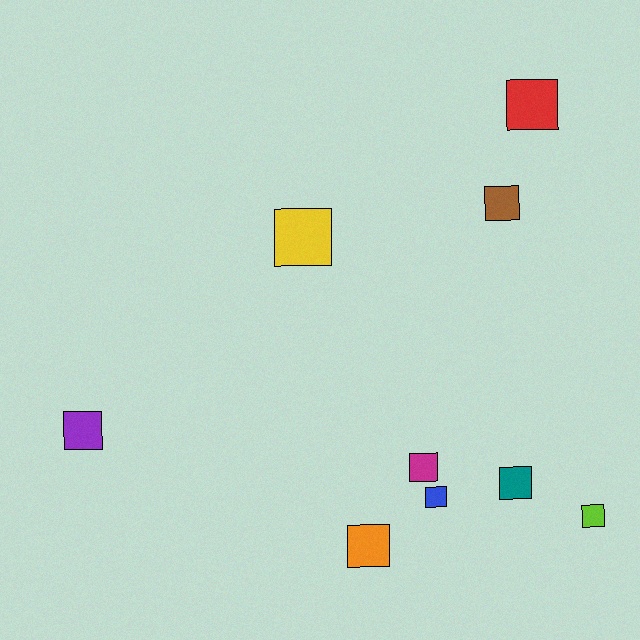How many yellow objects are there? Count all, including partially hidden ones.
There is 1 yellow object.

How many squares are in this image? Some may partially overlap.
There are 9 squares.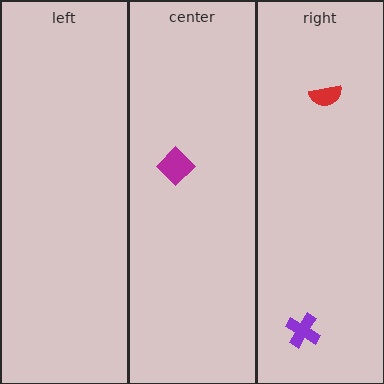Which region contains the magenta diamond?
The center region.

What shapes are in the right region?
The red semicircle, the purple cross.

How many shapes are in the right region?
2.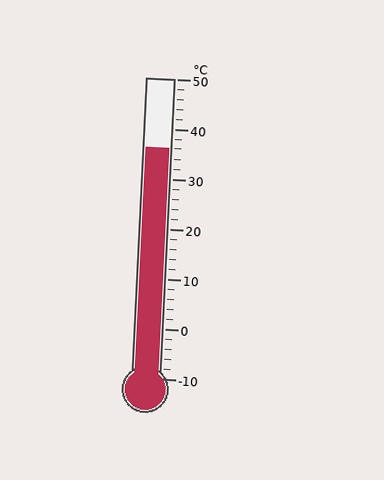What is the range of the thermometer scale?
The thermometer scale ranges from -10°C to 50°C.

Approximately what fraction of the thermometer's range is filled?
The thermometer is filled to approximately 75% of its range.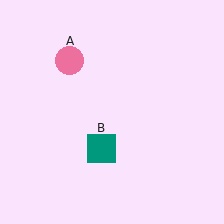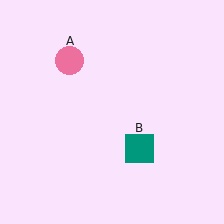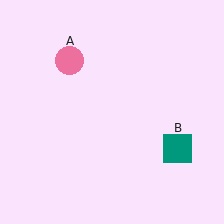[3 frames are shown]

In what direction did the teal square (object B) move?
The teal square (object B) moved right.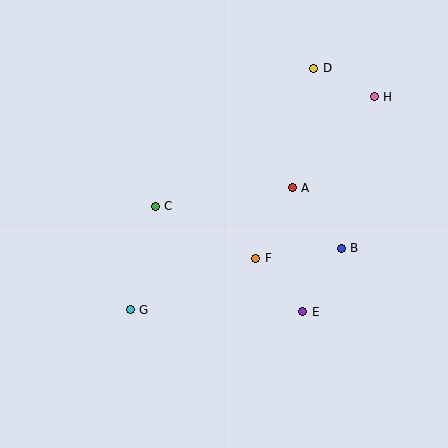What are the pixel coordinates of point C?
Point C is at (155, 206).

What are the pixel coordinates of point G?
Point G is at (130, 310).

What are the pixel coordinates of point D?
Point D is at (314, 68).